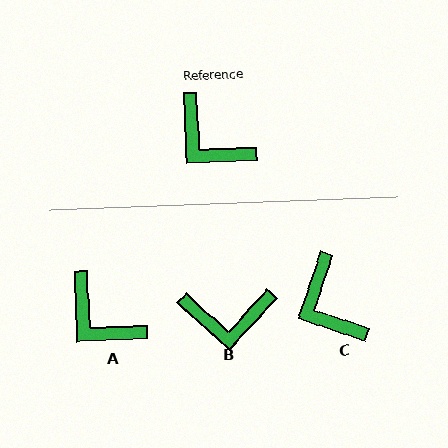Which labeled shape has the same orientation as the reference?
A.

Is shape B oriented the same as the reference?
No, it is off by about 45 degrees.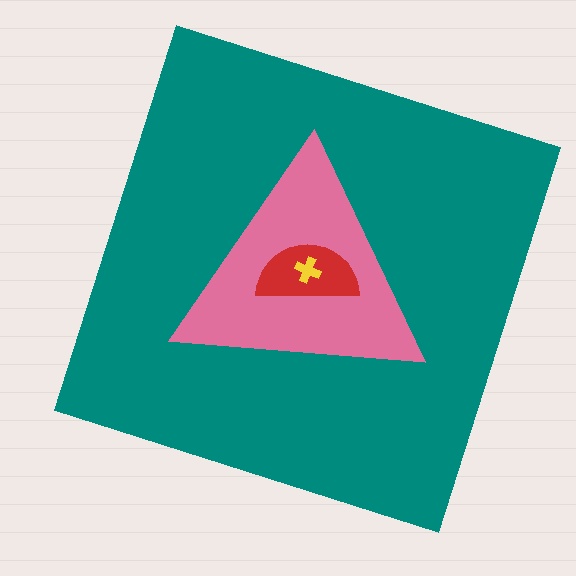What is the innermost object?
The yellow cross.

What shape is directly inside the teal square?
The pink triangle.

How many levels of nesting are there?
4.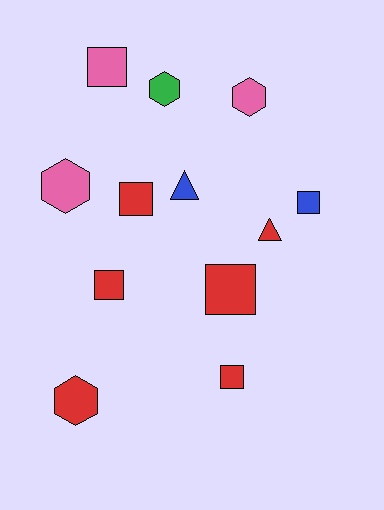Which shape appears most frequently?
Square, with 6 objects.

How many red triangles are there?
There is 1 red triangle.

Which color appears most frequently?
Red, with 6 objects.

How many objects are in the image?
There are 12 objects.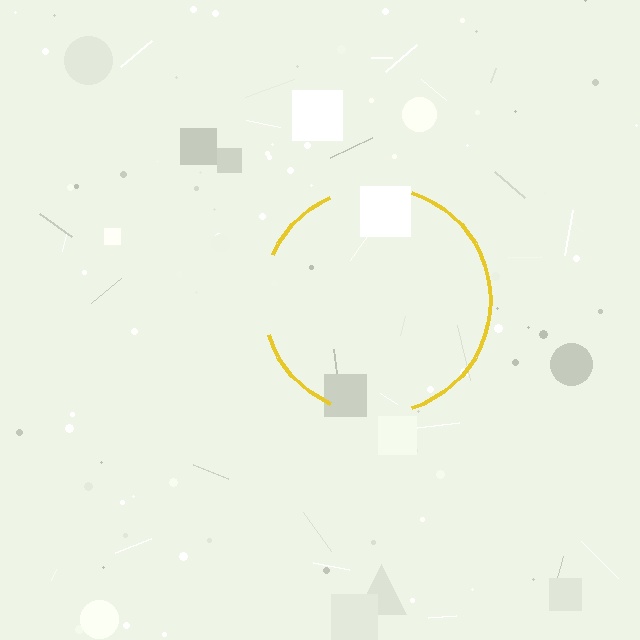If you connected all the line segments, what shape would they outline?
They would outline a circle.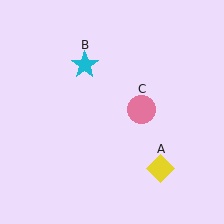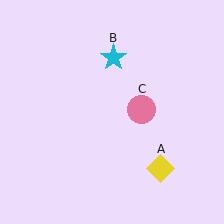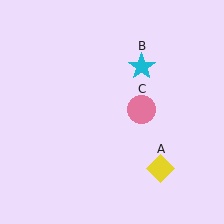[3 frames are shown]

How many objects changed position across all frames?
1 object changed position: cyan star (object B).